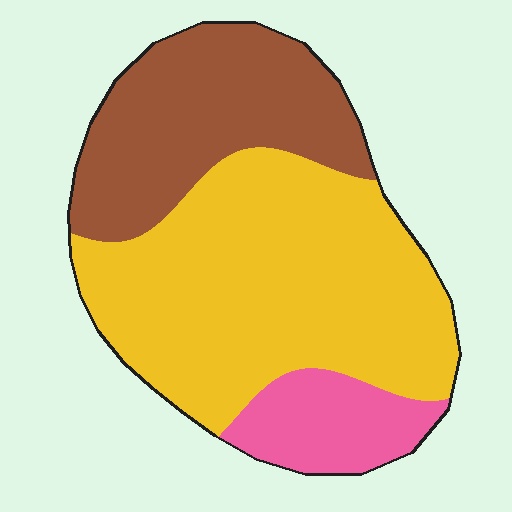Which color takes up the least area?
Pink, at roughly 15%.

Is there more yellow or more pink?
Yellow.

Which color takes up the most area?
Yellow, at roughly 55%.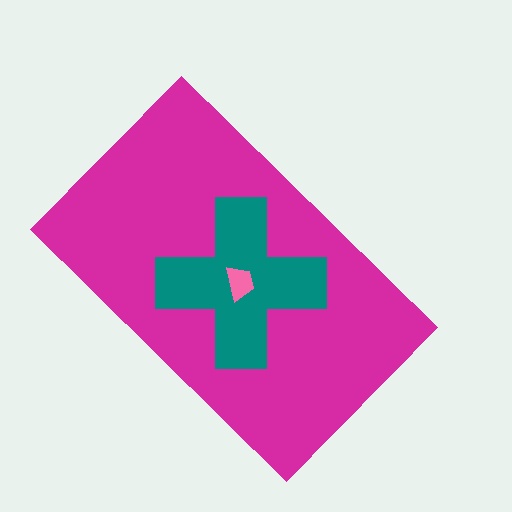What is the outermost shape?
The magenta rectangle.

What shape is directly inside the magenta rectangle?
The teal cross.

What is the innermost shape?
The pink trapezoid.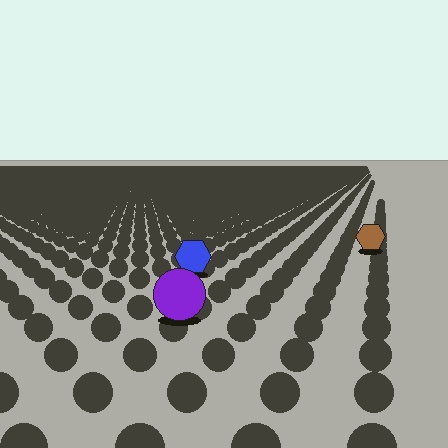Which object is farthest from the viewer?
The brown hexagon is farthest from the viewer. It appears smaller and the ground texture around it is denser.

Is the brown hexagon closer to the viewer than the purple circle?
No. The purple circle is closer — you can tell from the texture gradient: the ground texture is coarser near it.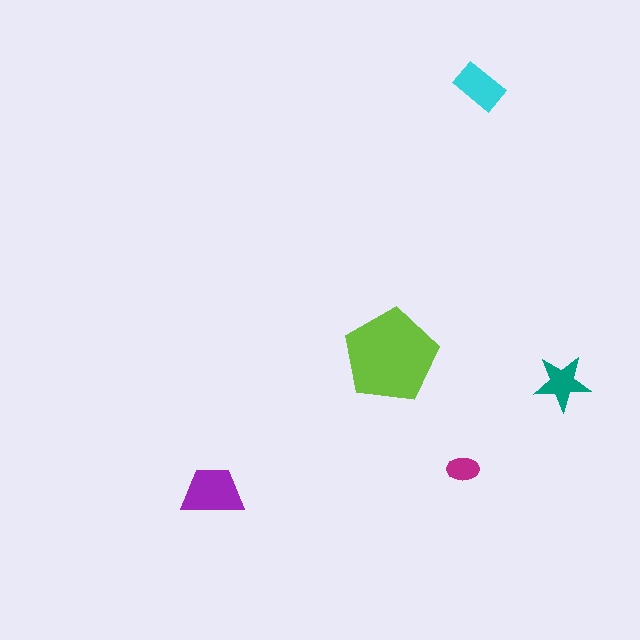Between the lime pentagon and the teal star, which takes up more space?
The lime pentagon.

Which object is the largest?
The lime pentagon.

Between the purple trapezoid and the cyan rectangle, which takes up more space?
The purple trapezoid.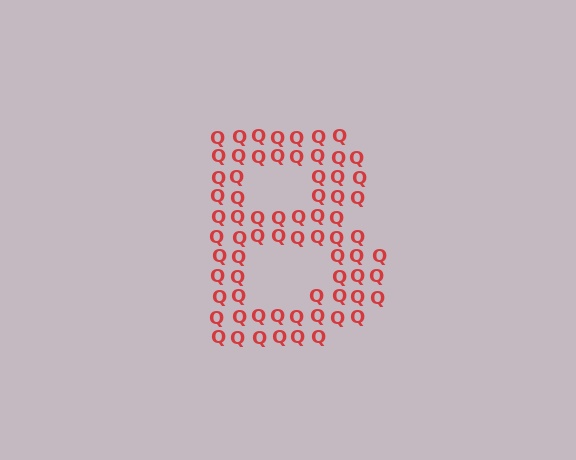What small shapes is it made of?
It is made of small letter Q's.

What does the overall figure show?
The overall figure shows the letter B.